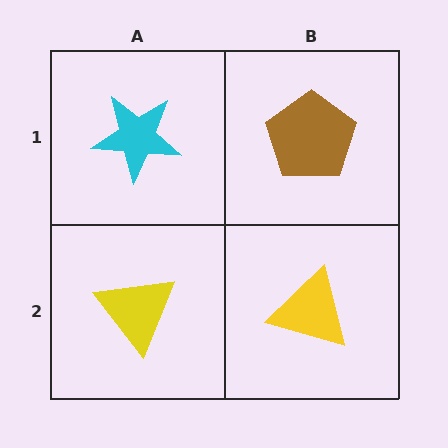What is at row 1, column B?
A brown pentagon.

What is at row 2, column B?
A yellow triangle.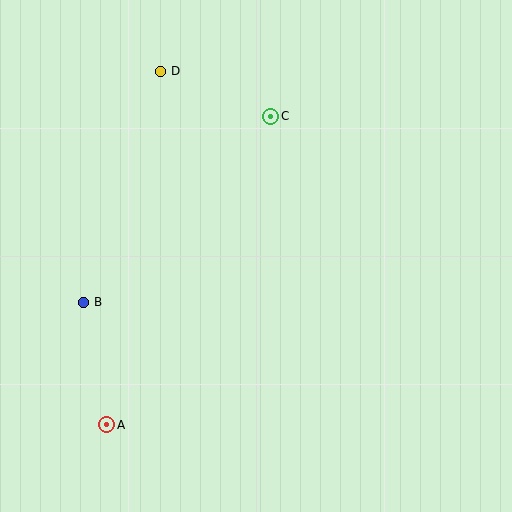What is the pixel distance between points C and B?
The distance between C and B is 264 pixels.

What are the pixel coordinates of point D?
Point D is at (161, 71).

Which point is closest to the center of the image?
Point C at (271, 116) is closest to the center.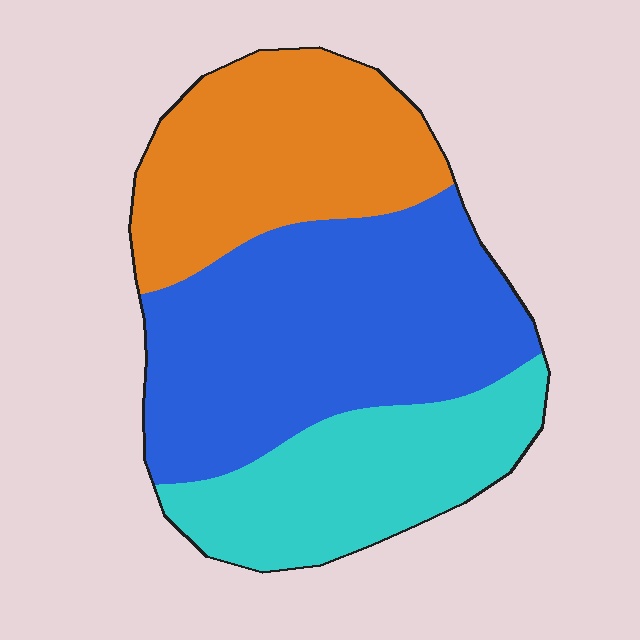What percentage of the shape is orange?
Orange covers about 30% of the shape.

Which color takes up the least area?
Cyan, at roughly 25%.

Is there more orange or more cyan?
Orange.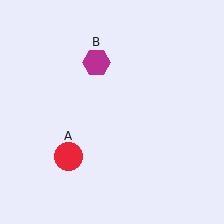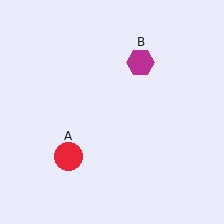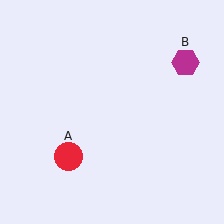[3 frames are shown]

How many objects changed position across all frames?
1 object changed position: magenta hexagon (object B).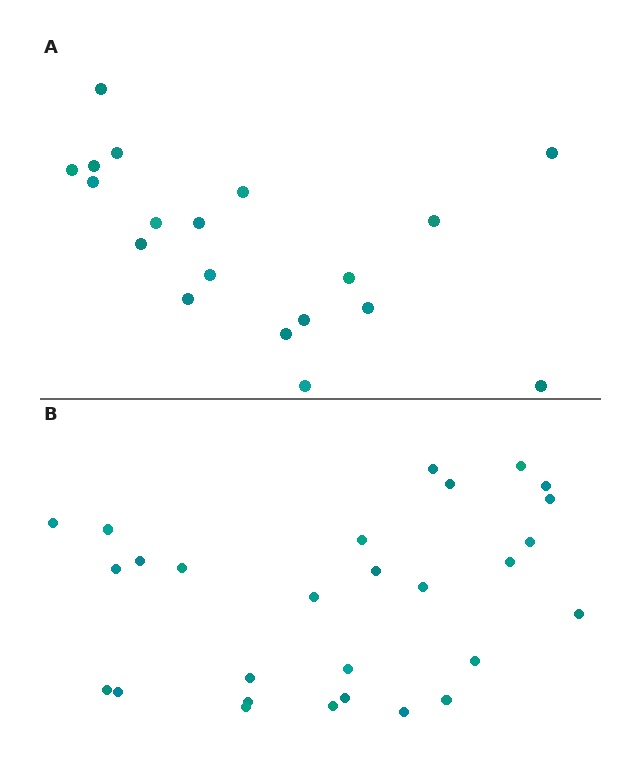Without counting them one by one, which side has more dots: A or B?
Region B (the bottom region) has more dots.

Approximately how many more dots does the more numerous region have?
Region B has roughly 8 or so more dots than region A.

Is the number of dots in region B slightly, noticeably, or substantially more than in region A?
Region B has substantially more. The ratio is roughly 1.5 to 1.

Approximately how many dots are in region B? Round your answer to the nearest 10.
About 30 dots. (The exact count is 28, which rounds to 30.)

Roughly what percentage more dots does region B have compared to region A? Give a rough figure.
About 45% more.